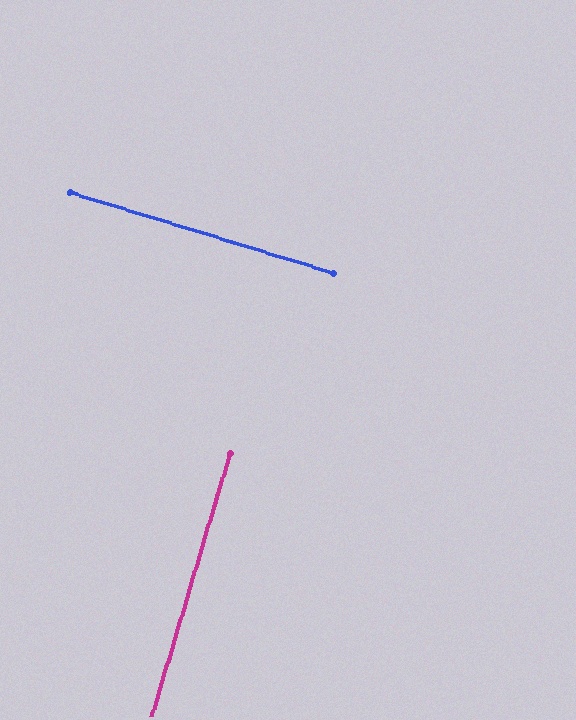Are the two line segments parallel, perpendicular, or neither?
Perpendicular — they meet at approximately 90°.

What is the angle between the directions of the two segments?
Approximately 90 degrees.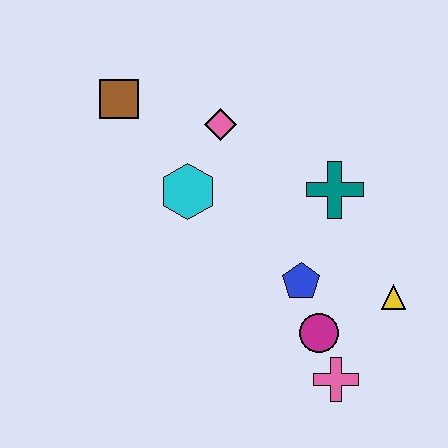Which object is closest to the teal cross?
The blue pentagon is closest to the teal cross.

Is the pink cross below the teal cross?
Yes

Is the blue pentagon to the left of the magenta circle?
Yes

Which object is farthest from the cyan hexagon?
The pink cross is farthest from the cyan hexagon.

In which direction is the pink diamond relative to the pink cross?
The pink diamond is above the pink cross.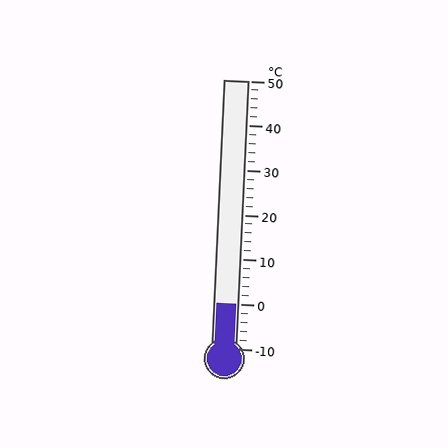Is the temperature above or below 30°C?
The temperature is below 30°C.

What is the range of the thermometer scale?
The thermometer scale ranges from -10°C to 50°C.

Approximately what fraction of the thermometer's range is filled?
The thermometer is filled to approximately 15% of its range.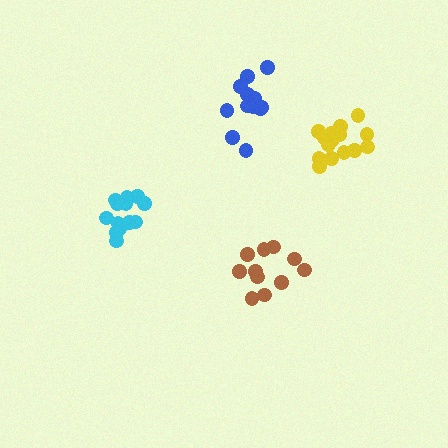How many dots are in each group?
Group 1: 11 dots, Group 2: 13 dots, Group 3: 12 dots, Group 4: 15 dots (51 total).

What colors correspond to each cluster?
The clusters are colored: brown, cyan, blue, yellow.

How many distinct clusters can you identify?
There are 4 distinct clusters.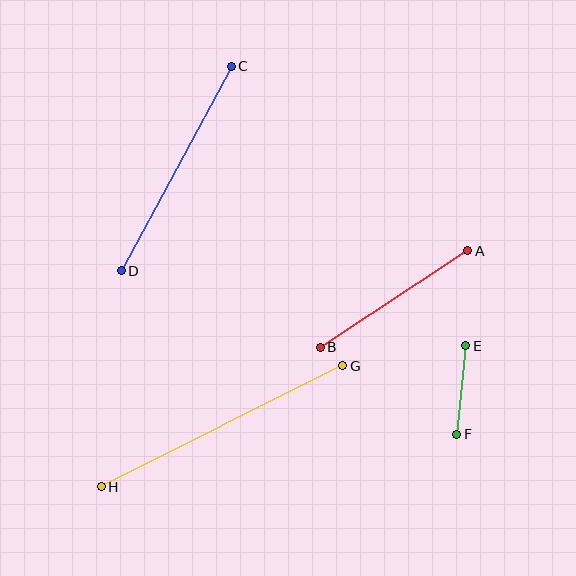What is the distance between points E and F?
The distance is approximately 89 pixels.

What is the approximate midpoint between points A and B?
The midpoint is at approximately (394, 299) pixels.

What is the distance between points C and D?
The distance is approximately 232 pixels.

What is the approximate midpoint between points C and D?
The midpoint is at approximately (176, 169) pixels.